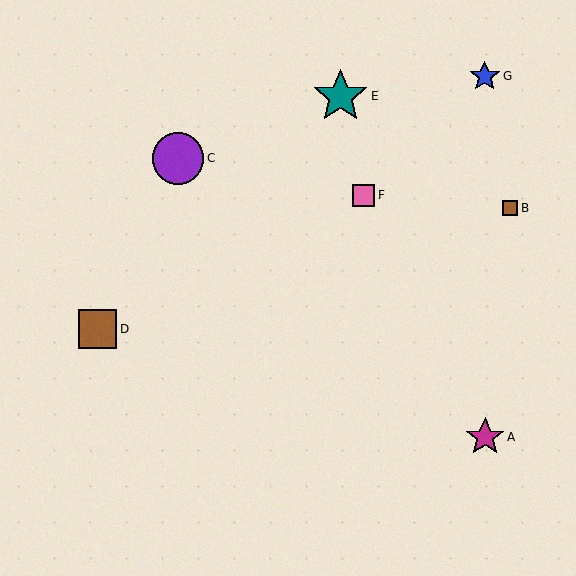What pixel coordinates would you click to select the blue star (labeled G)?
Click at (485, 76) to select the blue star G.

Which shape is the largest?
The teal star (labeled E) is the largest.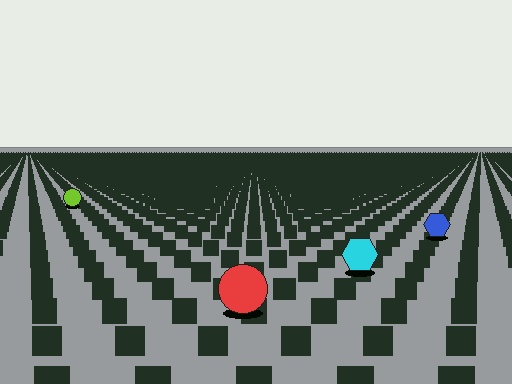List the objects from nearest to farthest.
From nearest to farthest: the red circle, the cyan hexagon, the blue hexagon, the lime circle.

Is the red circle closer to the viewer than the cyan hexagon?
Yes. The red circle is closer — you can tell from the texture gradient: the ground texture is coarser near it.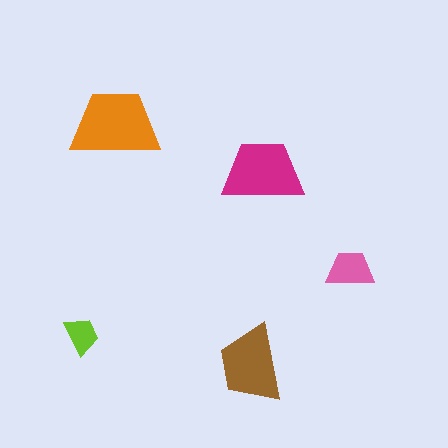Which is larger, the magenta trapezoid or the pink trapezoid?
The magenta one.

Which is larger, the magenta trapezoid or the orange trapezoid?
The orange one.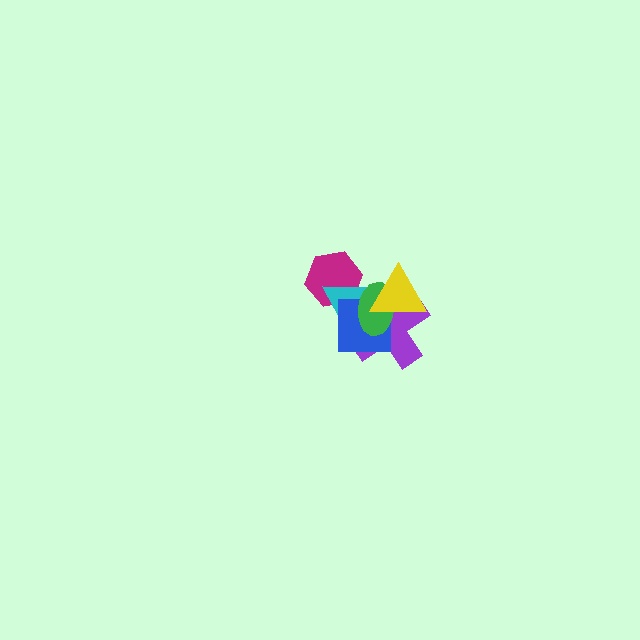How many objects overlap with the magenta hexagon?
1 object overlaps with the magenta hexagon.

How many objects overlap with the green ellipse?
4 objects overlap with the green ellipse.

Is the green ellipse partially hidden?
Yes, it is partially covered by another shape.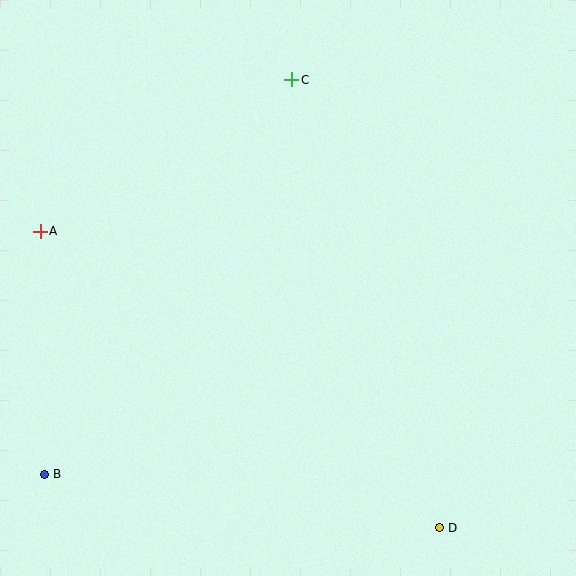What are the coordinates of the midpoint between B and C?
The midpoint between B and C is at (168, 277).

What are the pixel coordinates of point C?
Point C is at (292, 80).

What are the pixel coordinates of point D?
Point D is at (439, 528).